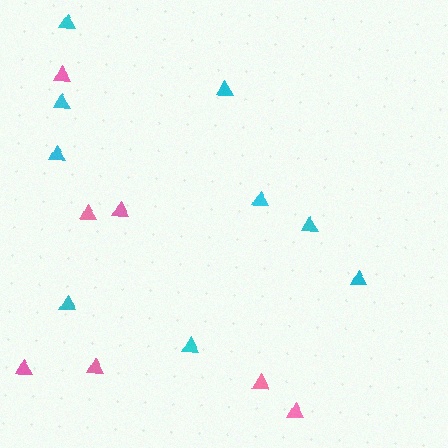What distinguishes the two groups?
There are 2 groups: one group of pink triangles (7) and one group of cyan triangles (9).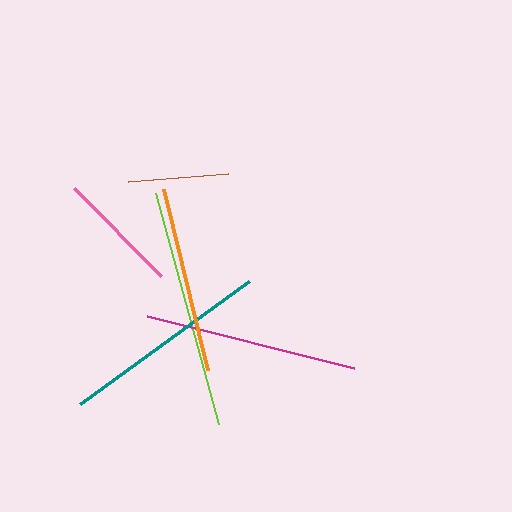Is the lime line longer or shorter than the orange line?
The lime line is longer than the orange line.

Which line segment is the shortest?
The brown line is the shortest at approximately 100 pixels.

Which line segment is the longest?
The lime line is the longest at approximately 240 pixels.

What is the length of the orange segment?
The orange segment is approximately 187 pixels long.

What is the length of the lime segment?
The lime segment is approximately 240 pixels long.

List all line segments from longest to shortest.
From longest to shortest: lime, magenta, teal, orange, pink, brown.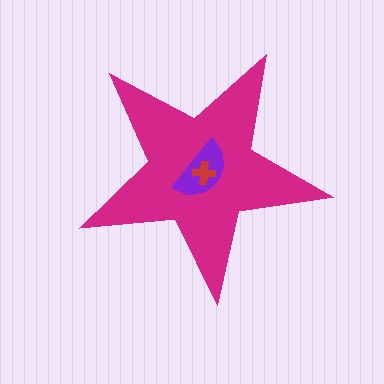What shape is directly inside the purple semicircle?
The red cross.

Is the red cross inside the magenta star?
Yes.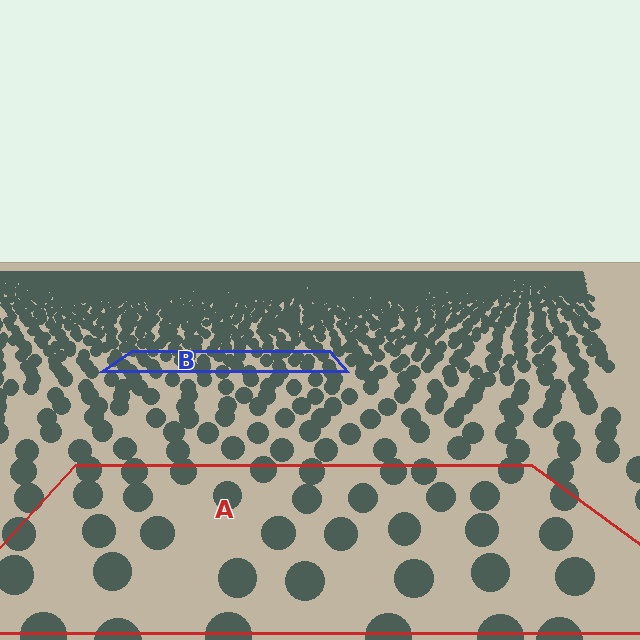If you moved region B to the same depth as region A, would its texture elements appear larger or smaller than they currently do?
They would appear larger. At a closer depth, the same texture elements are projected at a bigger on-screen size.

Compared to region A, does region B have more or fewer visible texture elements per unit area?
Region B has more texture elements per unit area — they are packed more densely because it is farther away.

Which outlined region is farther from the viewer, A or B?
Region B is farther from the viewer — the texture elements inside it appear smaller and more densely packed.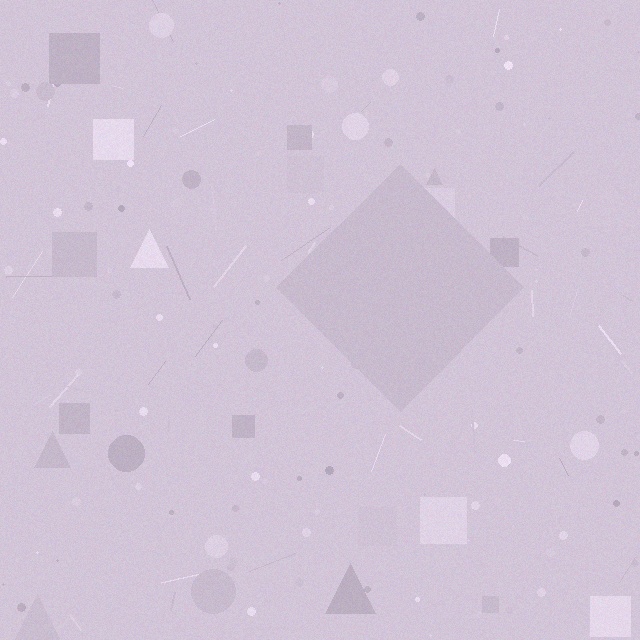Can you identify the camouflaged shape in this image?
The camouflaged shape is a diamond.